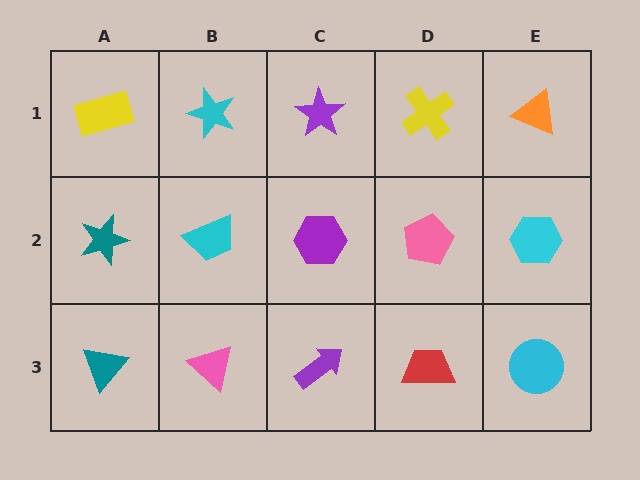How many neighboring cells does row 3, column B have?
3.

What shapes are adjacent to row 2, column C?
A purple star (row 1, column C), a purple arrow (row 3, column C), a cyan trapezoid (row 2, column B), a pink pentagon (row 2, column D).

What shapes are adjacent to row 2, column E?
An orange triangle (row 1, column E), a cyan circle (row 3, column E), a pink pentagon (row 2, column D).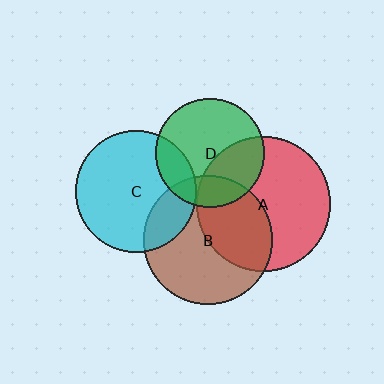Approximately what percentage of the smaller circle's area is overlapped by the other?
Approximately 20%.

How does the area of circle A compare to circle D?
Approximately 1.5 times.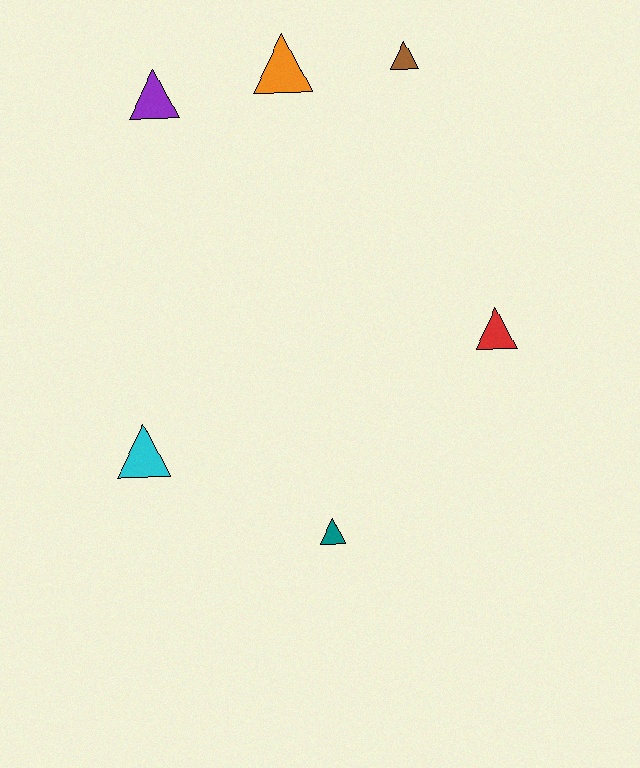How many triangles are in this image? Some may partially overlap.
There are 6 triangles.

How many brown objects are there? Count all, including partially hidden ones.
There is 1 brown object.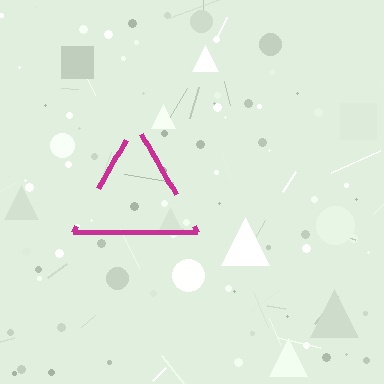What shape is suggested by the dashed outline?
The dashed outline suggests a triangle.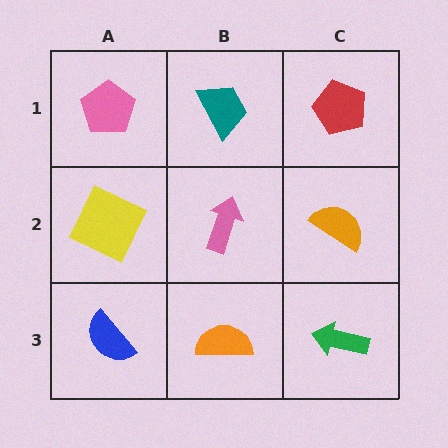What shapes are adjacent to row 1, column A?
A yellow square (row 2, column A), a teal trapezoid (row 1, column B).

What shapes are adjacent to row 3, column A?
A yellow square (row 2, column A), an orange semicircle (row 3, column B).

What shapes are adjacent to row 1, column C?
An orange semicircle (row 2, column C), a teal trapezoid (row 1, column B).